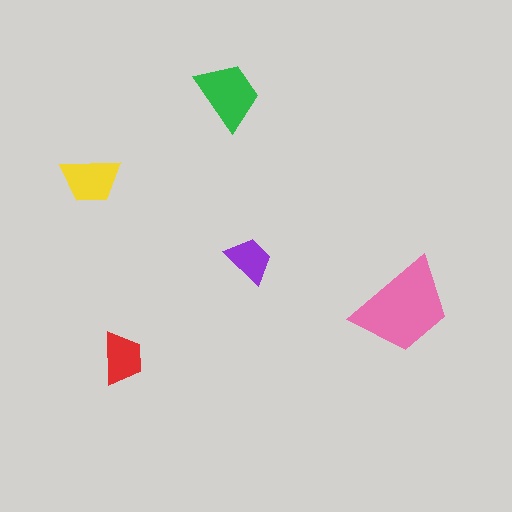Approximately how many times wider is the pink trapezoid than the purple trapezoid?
About 2 times wider.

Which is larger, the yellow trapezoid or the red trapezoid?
The yellow one.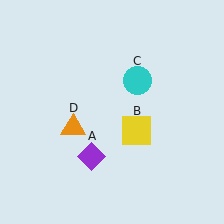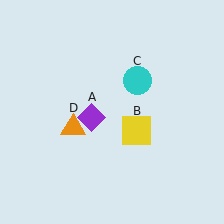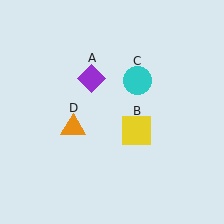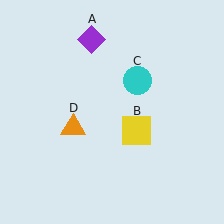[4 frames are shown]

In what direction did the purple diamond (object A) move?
The purple diamond (object A) moved up.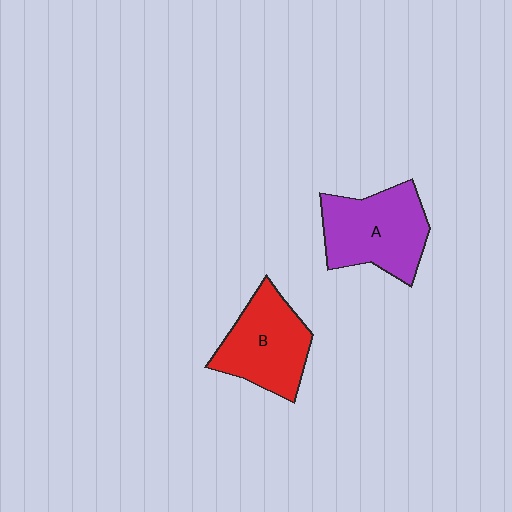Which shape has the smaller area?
Shape B (red).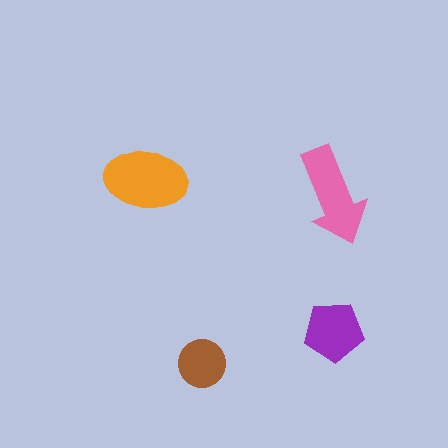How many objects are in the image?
There are 4 objects in the image.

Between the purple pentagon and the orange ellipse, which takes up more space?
The orange ellipse.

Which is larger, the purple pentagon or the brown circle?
The purple pentagon.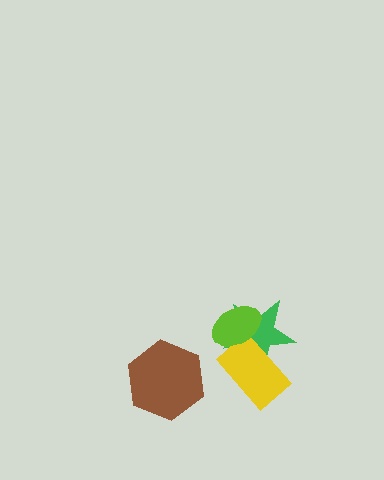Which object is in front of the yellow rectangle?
The lime ellipse is in front of the yellow rectangle.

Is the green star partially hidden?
Yes, it is partially covered by another shape.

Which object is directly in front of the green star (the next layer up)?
The yellow rectangle is directly in front of the green star.